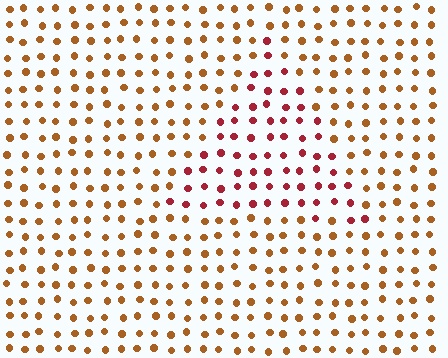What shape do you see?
I see a triangle.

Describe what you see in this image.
The image is filled with small brown elements in a uniform arrangement. A triangle-shaped region is visible where the elements are tinted to a slightly different hue, forming a subtle color boundary.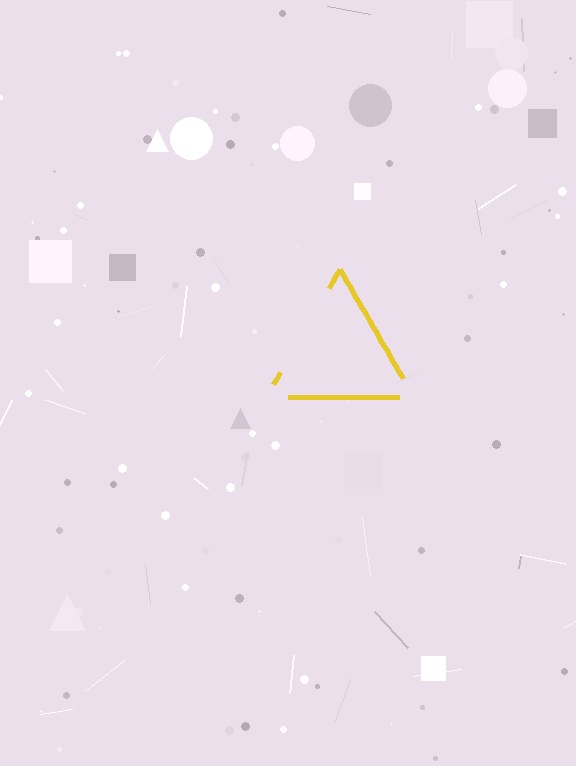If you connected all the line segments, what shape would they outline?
They would outline a triangle.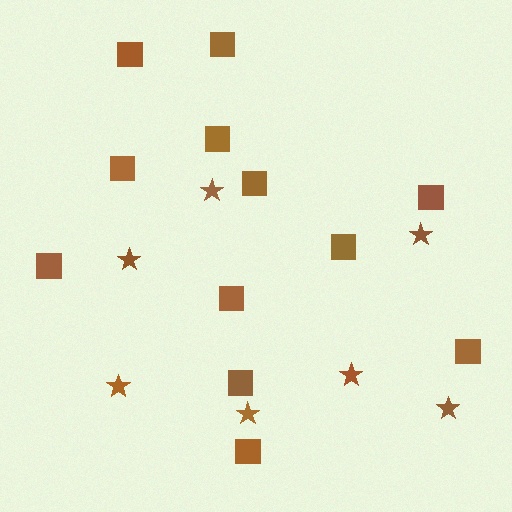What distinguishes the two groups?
There are 2 groups: one group of squares (12) and one group of stars (7).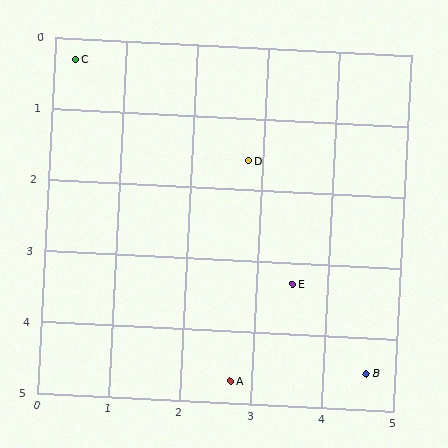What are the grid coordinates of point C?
Point C is at approximately (0.3, 0.3).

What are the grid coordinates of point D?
Point D is at approximately (2.8, 1.6).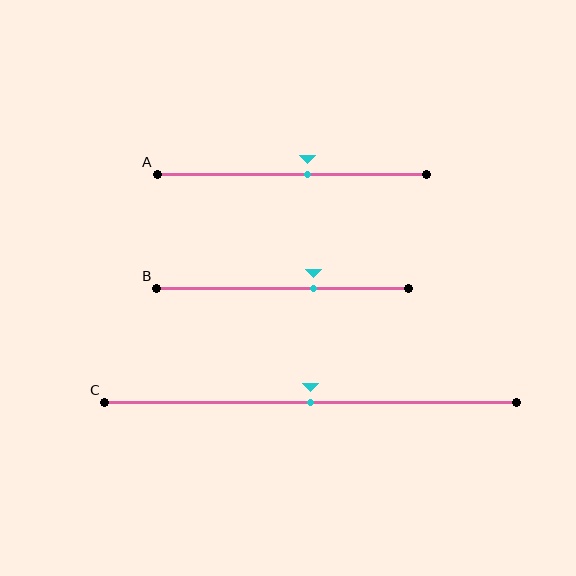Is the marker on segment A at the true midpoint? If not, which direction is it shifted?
No, the marker on segment A is shifted to the right by about 6% of the segment length.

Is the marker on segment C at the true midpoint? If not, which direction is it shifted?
Yes, the marker on segment C is at the true midpoint.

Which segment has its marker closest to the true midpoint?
Segment C has its marker closest to the true midpoint.